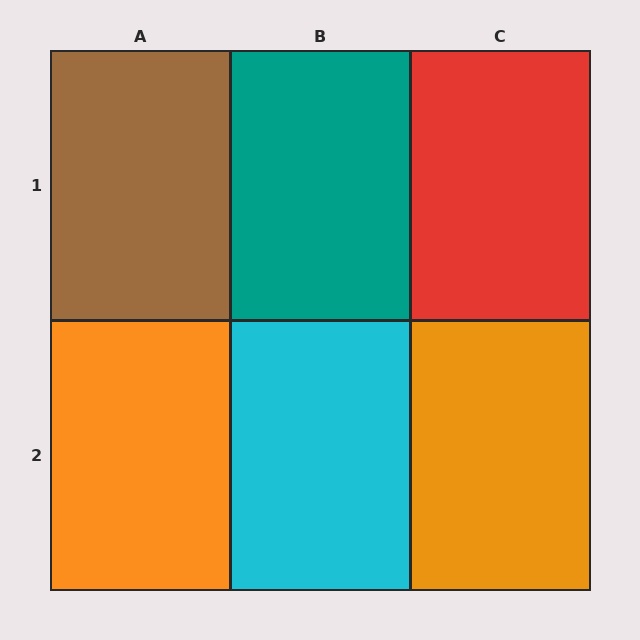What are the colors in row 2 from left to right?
Orange, cyan, orange.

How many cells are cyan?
1 cell is cyan.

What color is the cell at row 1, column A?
Brown.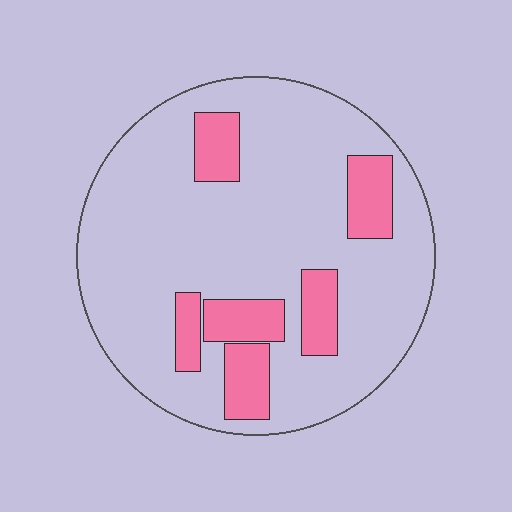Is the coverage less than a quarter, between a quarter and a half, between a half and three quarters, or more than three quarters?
Less than a quarter.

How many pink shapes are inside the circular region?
6.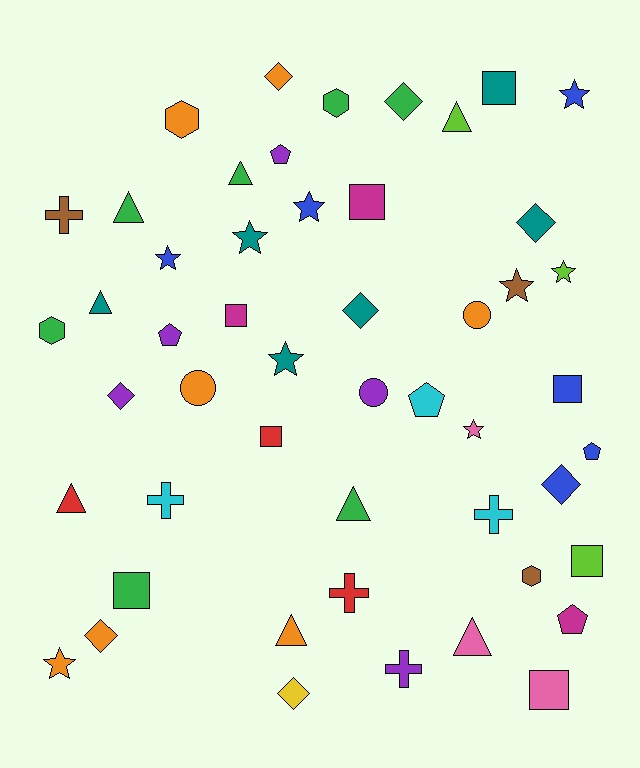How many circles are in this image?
There are 3 circles.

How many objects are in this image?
There are 50 objects.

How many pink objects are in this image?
There are 3 pink objects.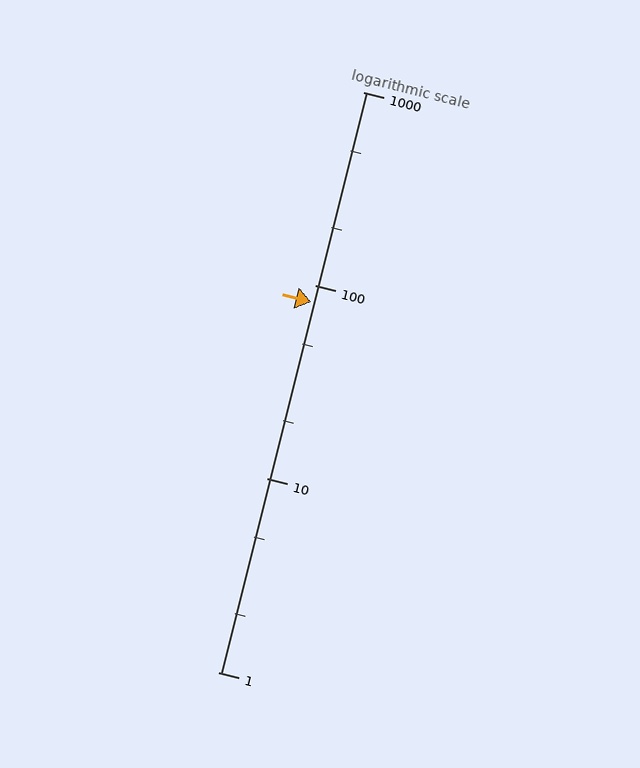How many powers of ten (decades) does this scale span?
The scale spans 3 decades, from 1 to 1000.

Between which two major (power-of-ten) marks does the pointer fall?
The pointer is between 10 and 100.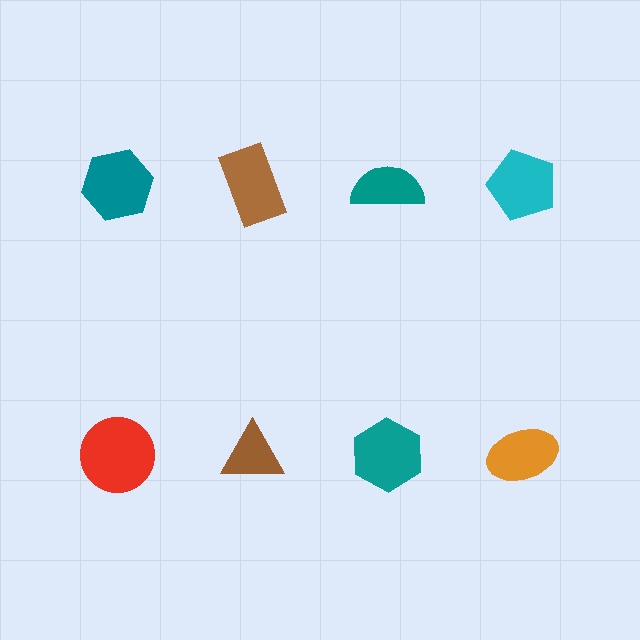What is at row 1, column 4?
A cyan pentagon.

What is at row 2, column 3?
A teal hexagon.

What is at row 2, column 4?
An orange ellipse.